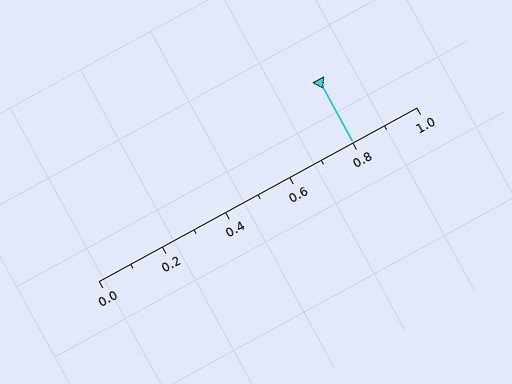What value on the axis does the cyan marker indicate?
The marker indicates approximately 0.8.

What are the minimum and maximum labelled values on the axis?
The axis runs from 0.0 to 1.0.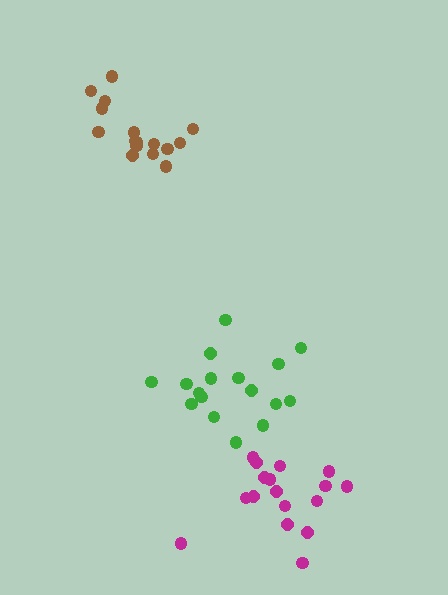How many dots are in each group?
Group 1: 17 dots, Group 2: 17 dots, Group 3: 16 dots (50 total).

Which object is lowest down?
The magenta cluster is bottommost.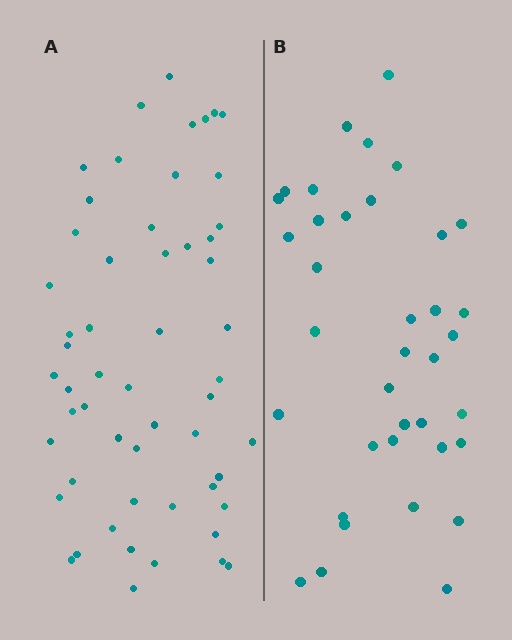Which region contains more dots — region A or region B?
Region A (the left region) has more dots.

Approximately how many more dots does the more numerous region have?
Region A has approximately 20 more dots than region B.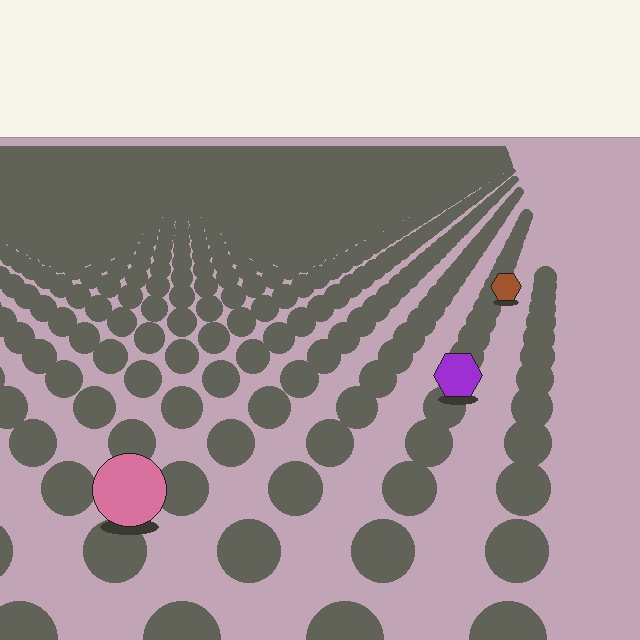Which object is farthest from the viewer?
The brown hexagon is farthest from the viewer. It appears smaller and the ground texture around it is denser.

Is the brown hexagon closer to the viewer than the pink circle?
No. The pink circle is closer — you can tell from the texture gradient: the ground texture is coarser near it.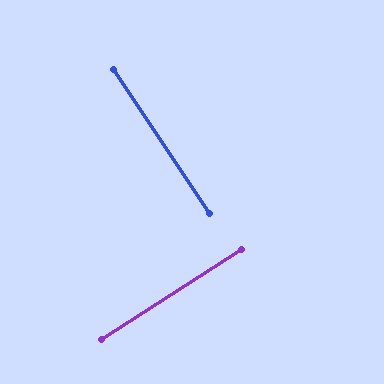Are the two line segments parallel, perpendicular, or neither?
Perpendicular — they meet at approximately 89°.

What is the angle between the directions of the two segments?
Approximately 89 degrees.